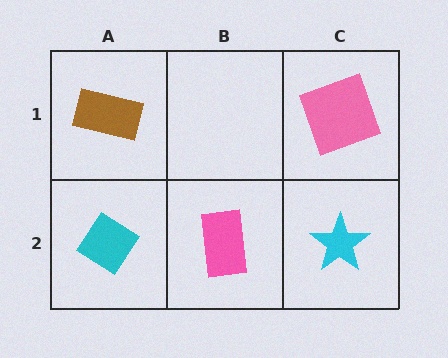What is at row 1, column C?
A pink square.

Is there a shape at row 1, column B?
No, that cell is empty.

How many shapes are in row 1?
2 shapes.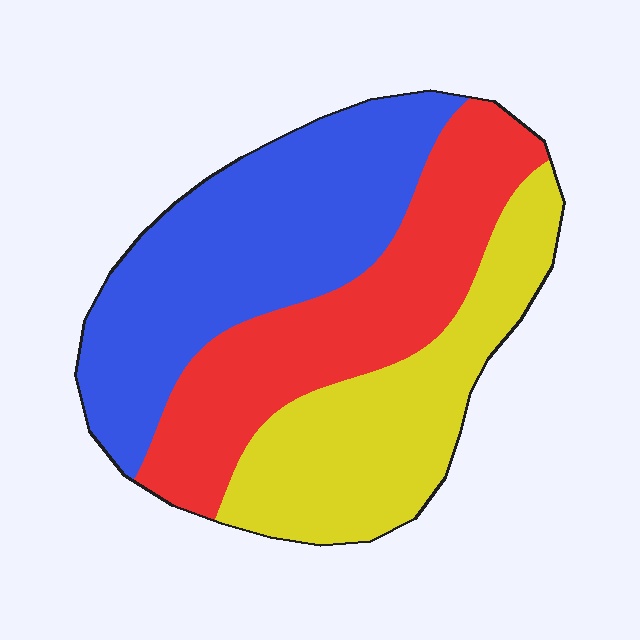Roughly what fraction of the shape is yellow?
Yellow covers roughly 30% of the shape.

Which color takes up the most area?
Blue, at roughly 40%.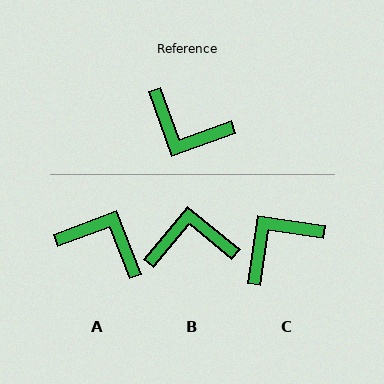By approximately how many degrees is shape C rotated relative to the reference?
Approximately 118 degrees clockwise.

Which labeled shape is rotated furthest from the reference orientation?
A, about 179 degrees away.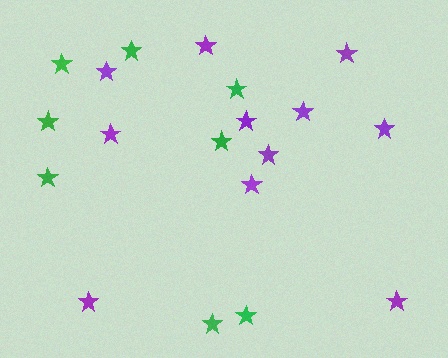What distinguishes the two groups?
There are 2 groups: one group of purple stars (11) and one group of green stars (8).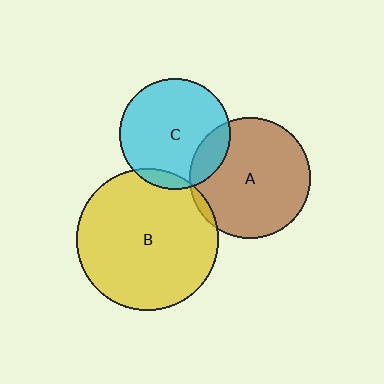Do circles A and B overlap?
Yes.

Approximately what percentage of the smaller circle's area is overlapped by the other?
Approximately 5%.